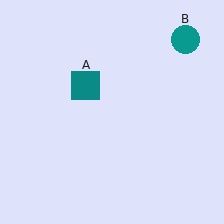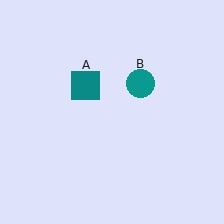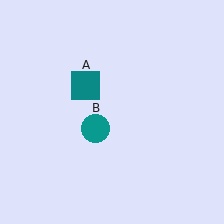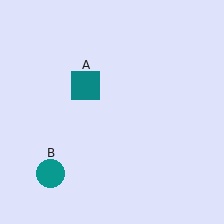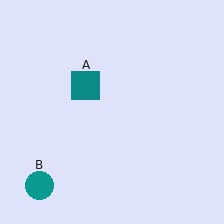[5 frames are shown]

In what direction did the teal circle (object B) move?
The teal circle (object B) moved down and to the left.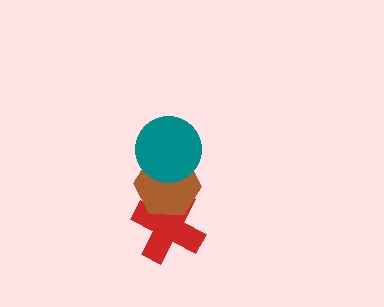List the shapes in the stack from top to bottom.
From top to bottom: the teal circle, the brown hexagon, the red cross.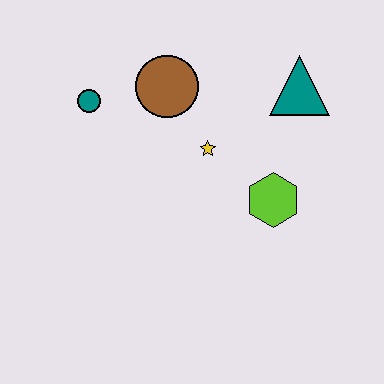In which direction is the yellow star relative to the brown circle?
The yellow star is below the brown circle.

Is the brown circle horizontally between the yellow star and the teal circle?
Yes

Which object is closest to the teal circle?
The brown circle is closest to the teal circle.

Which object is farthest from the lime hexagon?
The teal circle is farthest from the lime hexagon.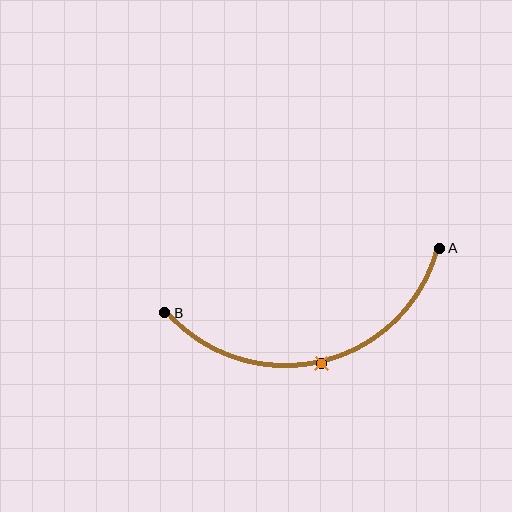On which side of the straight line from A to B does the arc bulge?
The arc bulges below the straight line connecting A and B.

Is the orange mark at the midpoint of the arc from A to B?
Yes. The orange mark lies on the arc at equal arc-length from both A and B — it is the arc midpoint.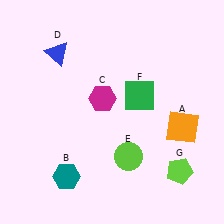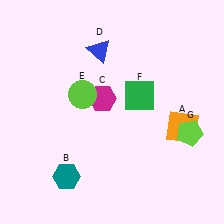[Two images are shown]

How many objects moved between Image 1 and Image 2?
3 objects moved between the two images.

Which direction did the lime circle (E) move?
The lime circle (E) moved up.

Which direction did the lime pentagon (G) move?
The lime pentagon (G) moved up.